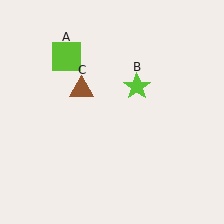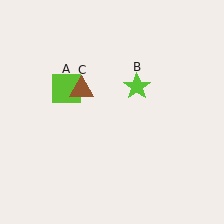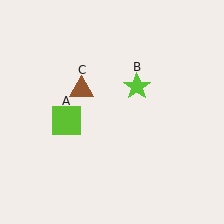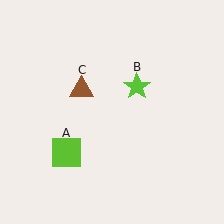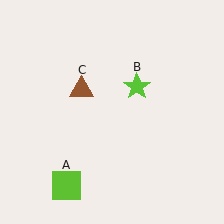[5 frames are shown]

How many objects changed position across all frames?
1 object changed position: lime square (object A).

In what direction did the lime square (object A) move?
The lime square (object A) moved down.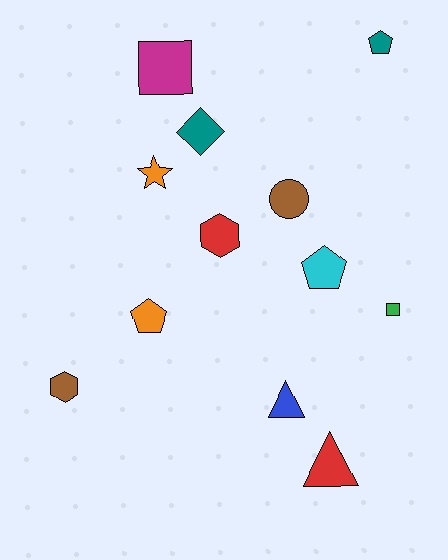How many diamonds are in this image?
There is 1 diamond.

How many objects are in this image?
There are 12 objects.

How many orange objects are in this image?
There are 2 orange objects.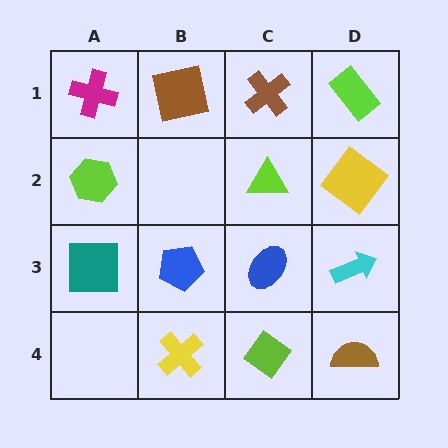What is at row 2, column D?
A yellow diamond.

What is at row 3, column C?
A blue ellipse.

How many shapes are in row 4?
3 shapes.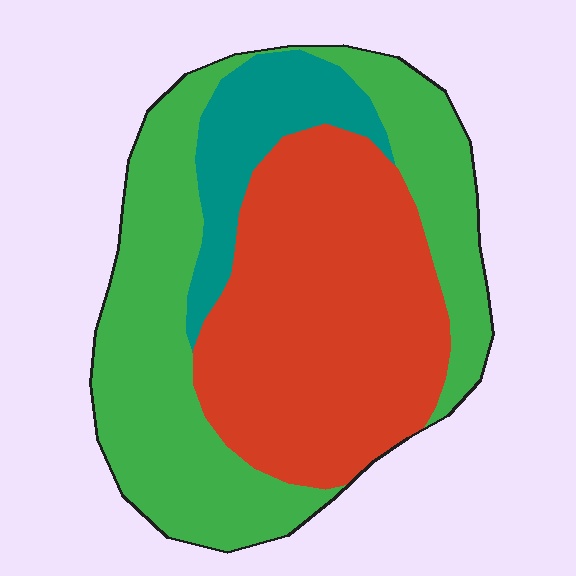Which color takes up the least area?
Teal, at roughly 15%.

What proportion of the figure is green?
Green covers about 45% of the figure.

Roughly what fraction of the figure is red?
Red takes up between a third and a half of the figure.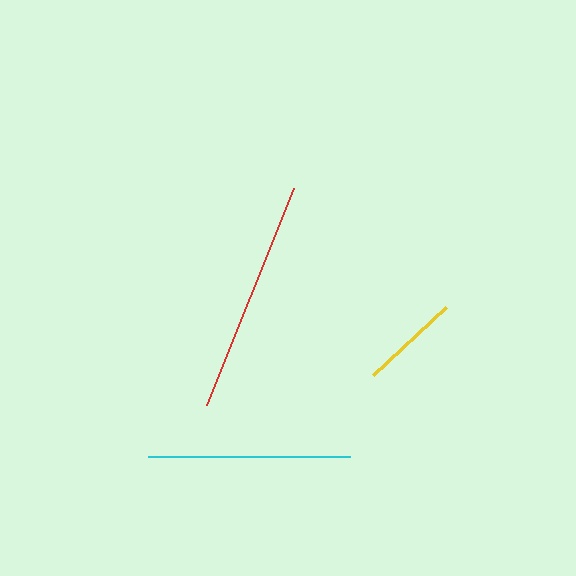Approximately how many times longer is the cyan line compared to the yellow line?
The cyan line is approximately 2.0 times the length of the yellow line.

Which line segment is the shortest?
The yellow line is the shortest at approximately 99 pixels.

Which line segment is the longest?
The red line is the longest at approximately 234 pixels.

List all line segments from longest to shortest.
From longest to shortest: red, cyan, yellow.